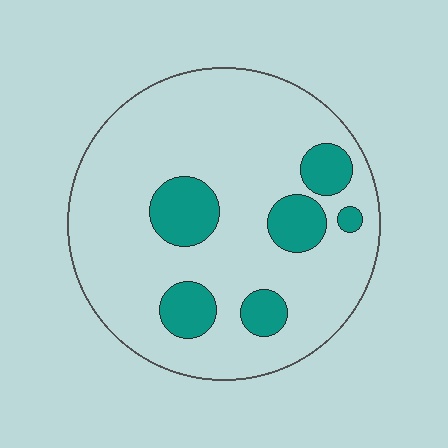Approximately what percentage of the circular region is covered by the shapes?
Approximately 20%.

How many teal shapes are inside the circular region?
6.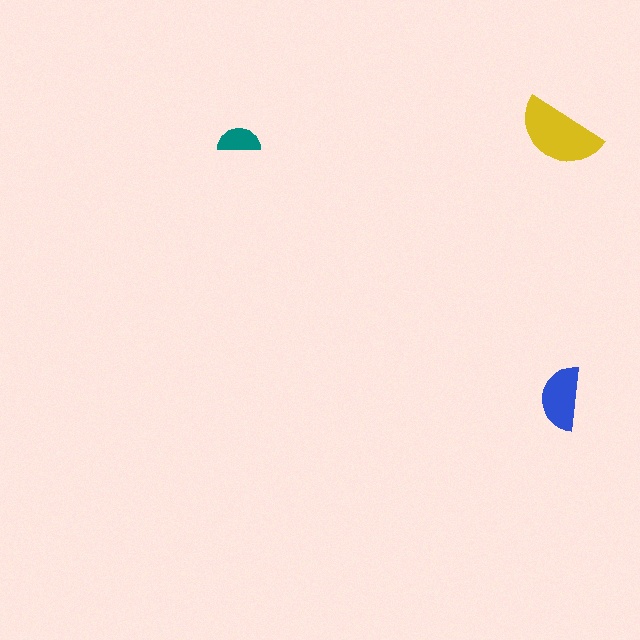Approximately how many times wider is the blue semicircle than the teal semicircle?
About 1.5 times wider.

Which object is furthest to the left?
The teal semicircle is leftmost.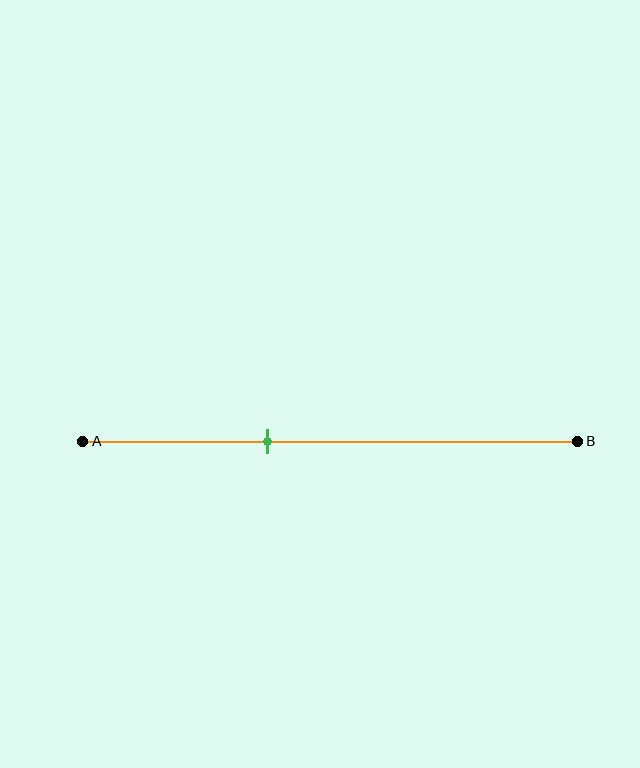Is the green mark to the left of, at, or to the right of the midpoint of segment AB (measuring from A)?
The green mark is to the left of the midpoint of segment AB.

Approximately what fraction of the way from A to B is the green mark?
The green mark is approximately 35% of the way from A to B.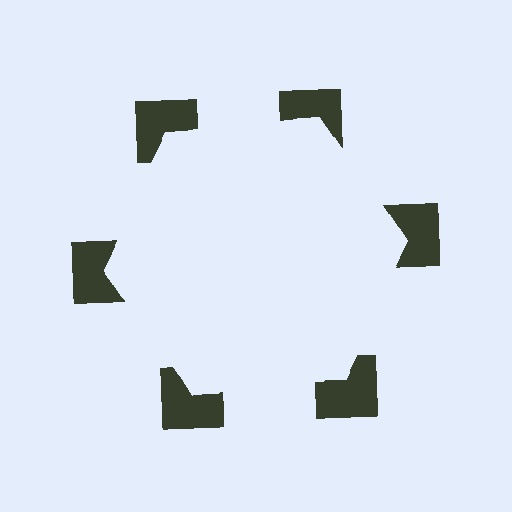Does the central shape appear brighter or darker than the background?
It typically appears slightly brighter than the background, even though no actual brightness change is drawn.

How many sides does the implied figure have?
6 sides.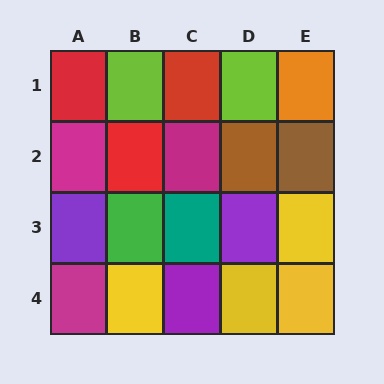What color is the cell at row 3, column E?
Yellow.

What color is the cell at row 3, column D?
Purple.